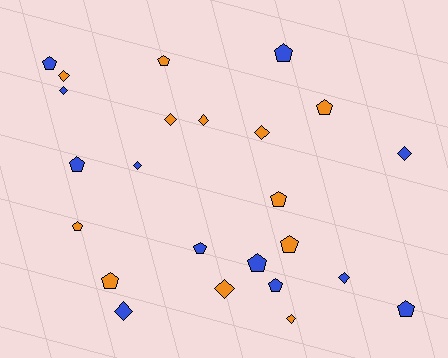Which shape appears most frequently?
Pentagon, with 13 objects.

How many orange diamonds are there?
There are 6 orange diamonds.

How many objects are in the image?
There are 24 objects.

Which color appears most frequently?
Blue, with 12 objects.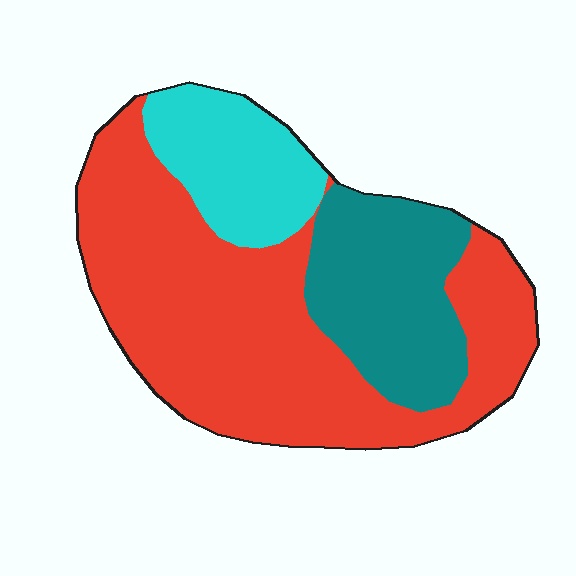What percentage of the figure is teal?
Teal covers about 25% of the figure.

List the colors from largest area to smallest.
From largest to smallest: red, teal, cyan.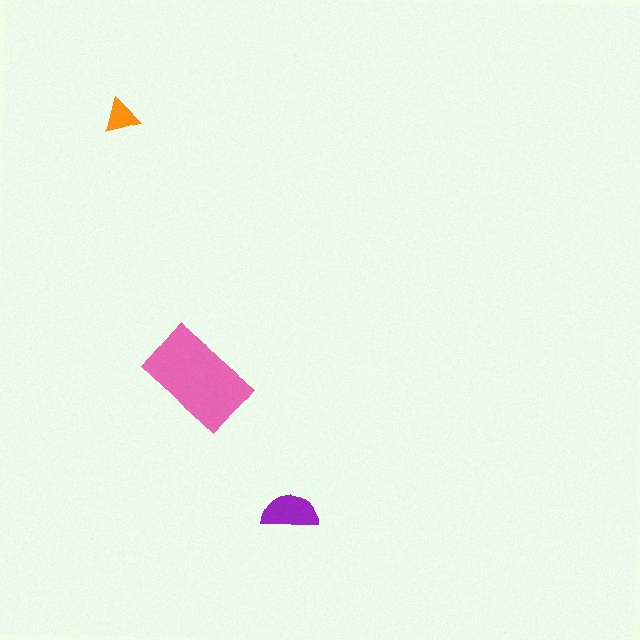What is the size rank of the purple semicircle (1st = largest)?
2nd.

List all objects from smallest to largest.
The orange triangle, the purple semicircle, the pink rectangle.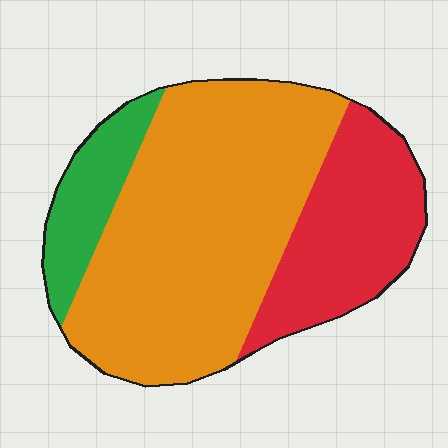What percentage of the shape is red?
Red takes up about one quarter (1/4) of the shape.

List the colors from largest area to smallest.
From largest to smallest: orange, red, green.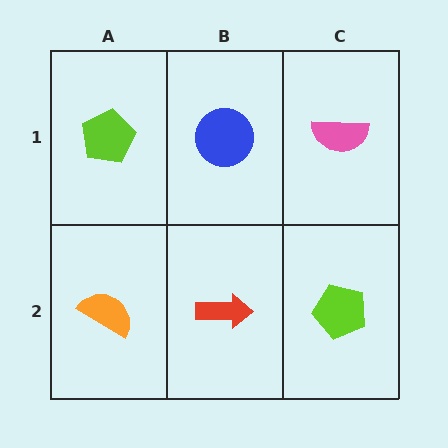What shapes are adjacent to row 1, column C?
A lime pentagon (row 2, column C), a blue circle (row 1, column B).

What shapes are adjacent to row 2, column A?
A lime pentagon (row 1, column A), a red arrow (row 2, column B).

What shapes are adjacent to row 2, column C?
A pink semicircle (row 1, column C), a red arrow (row 2, column B).